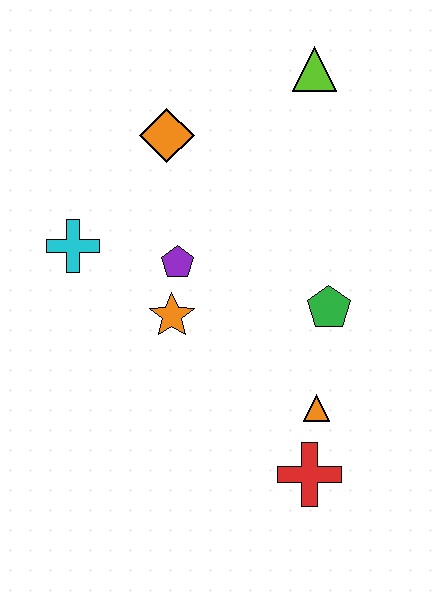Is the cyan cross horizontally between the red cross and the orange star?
No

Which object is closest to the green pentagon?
The orange triangle is closest to the green pentagon.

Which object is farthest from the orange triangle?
The lime triangle is farthest from the orange triangle.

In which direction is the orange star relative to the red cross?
The orange star is above the red cross.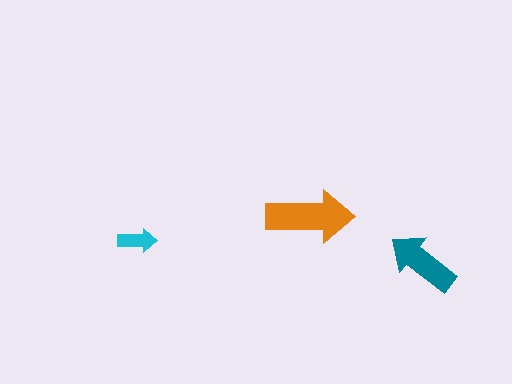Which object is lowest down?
The teal arrow is bottommost.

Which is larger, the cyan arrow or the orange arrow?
The orange one.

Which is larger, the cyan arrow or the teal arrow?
The teal one.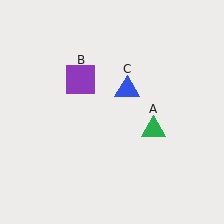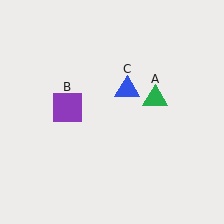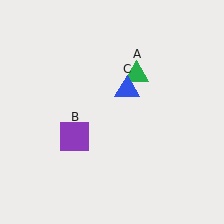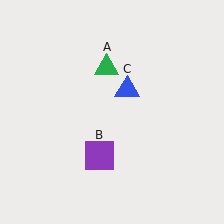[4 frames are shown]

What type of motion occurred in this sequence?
The green triangle (object A), purple square (object B) rotated counterclockwise around the center of the scene.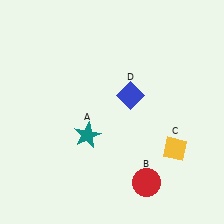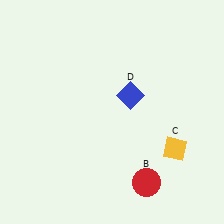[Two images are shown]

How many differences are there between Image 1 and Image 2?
There is 1 difference between the two images.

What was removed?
The teal star (A) was removed in Image 2.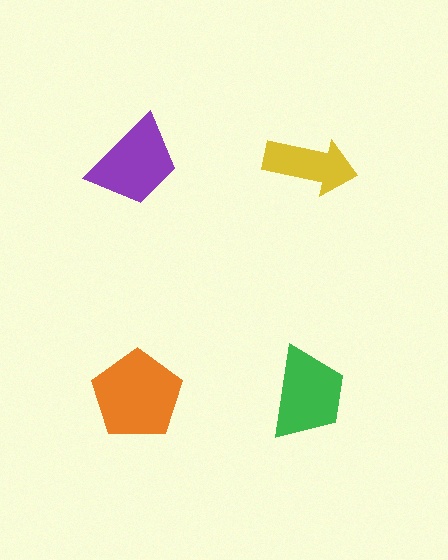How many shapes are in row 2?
2 shapes.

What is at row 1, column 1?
A purple trapezoid.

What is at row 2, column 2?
A green trapezoid.